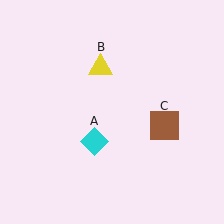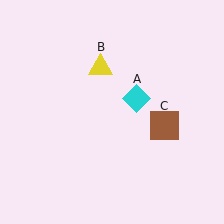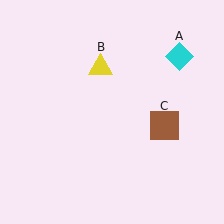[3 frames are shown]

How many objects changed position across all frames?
1 object changed position: cyan diamond (object A).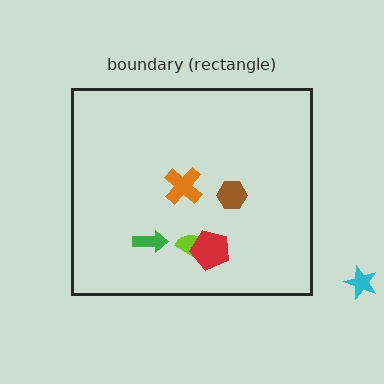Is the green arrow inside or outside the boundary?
Inside.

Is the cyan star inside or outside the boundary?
Outside.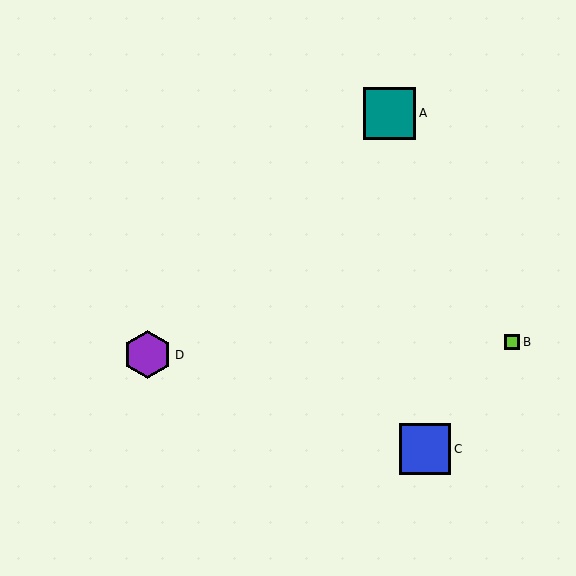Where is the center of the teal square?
The center of the teal square is at (389, 113).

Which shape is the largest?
The teal square (labeled A) is the largest.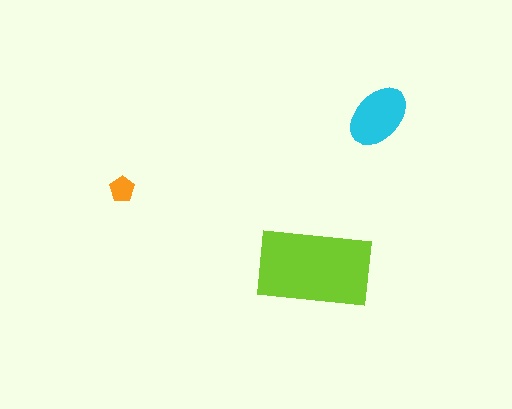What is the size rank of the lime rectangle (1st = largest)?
1st.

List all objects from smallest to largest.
The orange pentagon, the cyan ellipse, the lime rectangle.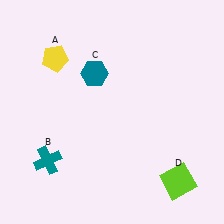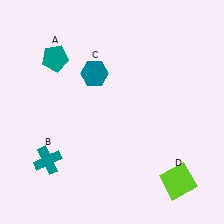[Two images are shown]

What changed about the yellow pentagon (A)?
In Image 1, A is yellow. In Image 2, it changed to teal.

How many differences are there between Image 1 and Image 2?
There is 1 difference between the two images.